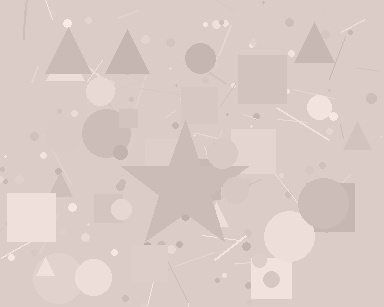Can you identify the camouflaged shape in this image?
The camouflaged shape is a star.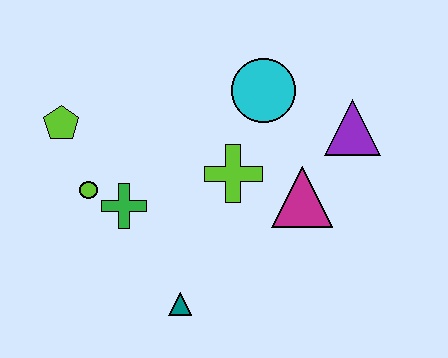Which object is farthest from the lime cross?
The lime pentagon is farthest from the lime cross.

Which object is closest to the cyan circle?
The lime cross is closest to the cyan circle.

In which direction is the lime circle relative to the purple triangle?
The lime circle is to the left of the purple triangle.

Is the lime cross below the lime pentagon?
Yes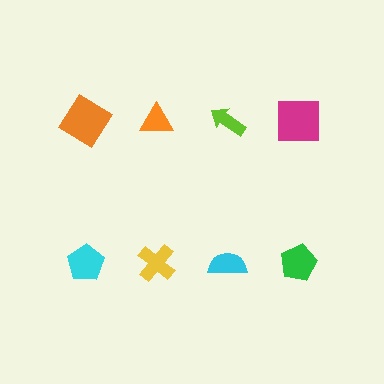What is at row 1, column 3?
A lime arrow.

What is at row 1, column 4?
A magenta square.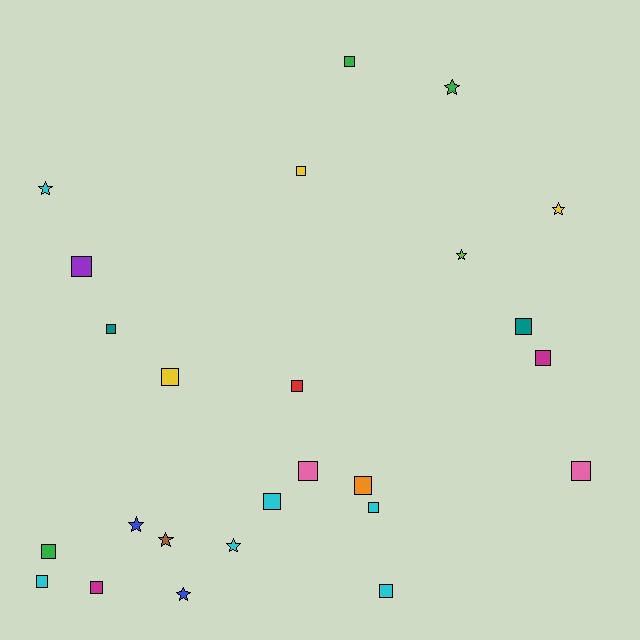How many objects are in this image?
There are 25 objects.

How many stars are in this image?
There are 8 stars.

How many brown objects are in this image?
There is 1 brown object.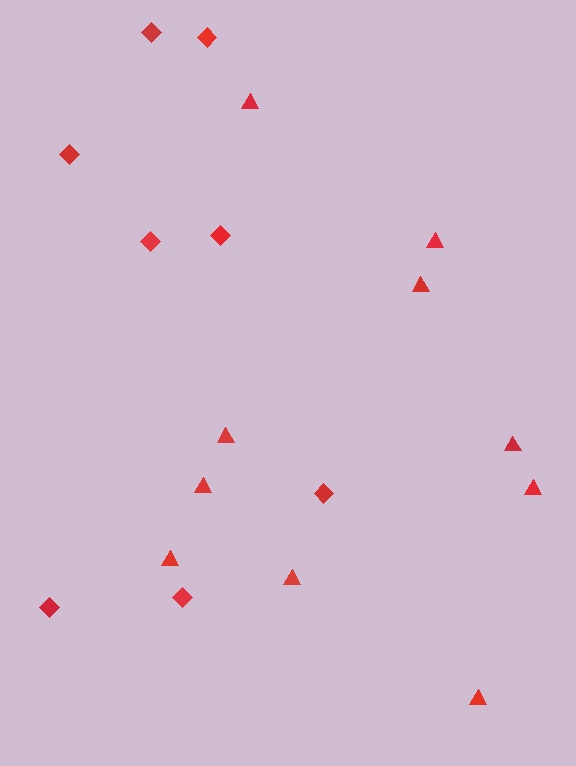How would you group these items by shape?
There are 2 groups: one group of triangles (10) and one group of diamonds (8).